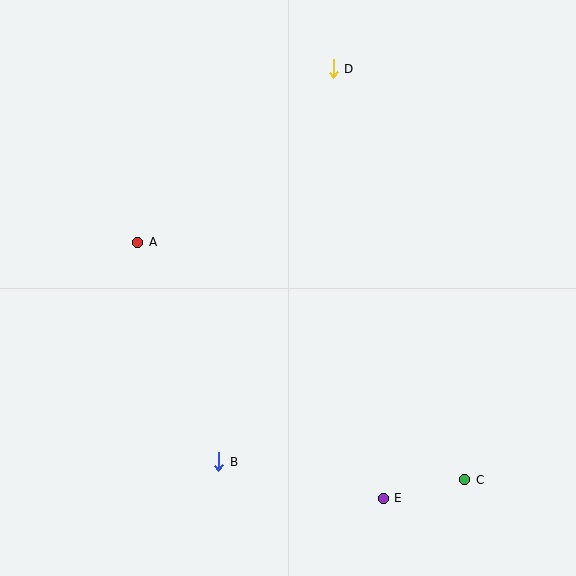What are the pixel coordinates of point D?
Point D is at (333, 69).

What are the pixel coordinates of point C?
Point C is at (465, 480).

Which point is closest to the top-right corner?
Point D is closest to the top-right corner.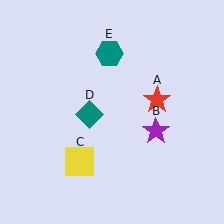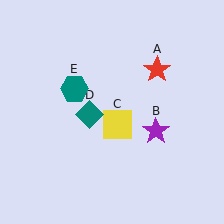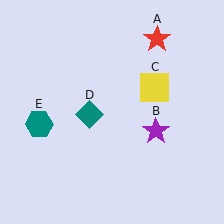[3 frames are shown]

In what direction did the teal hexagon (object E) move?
The teal hexagon (object E) moved down and to the left.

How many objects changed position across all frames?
3 objects changed position: red star (object A), yellow square (object C), teal hexagon (object E).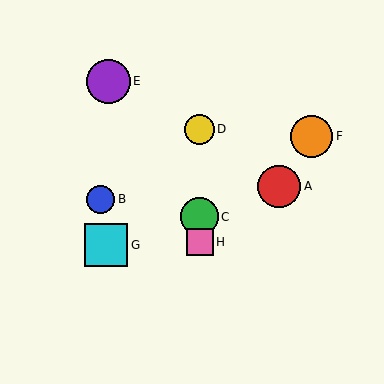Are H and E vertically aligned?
No, H is at x≈200 and E is at x≈109.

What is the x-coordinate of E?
Object E is at x≈109.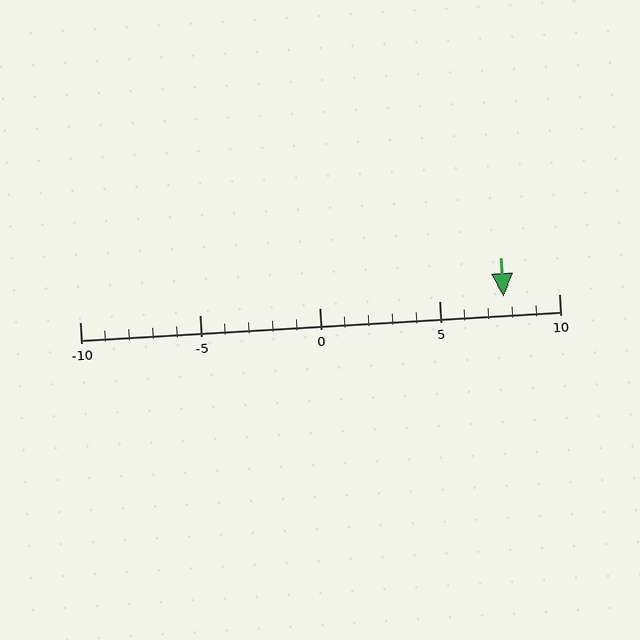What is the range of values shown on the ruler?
The ruler shows values from -10 to 10.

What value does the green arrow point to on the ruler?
The green arrow points to approximately 8.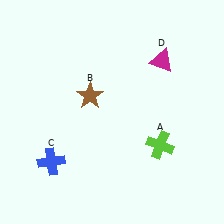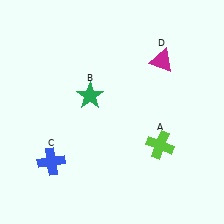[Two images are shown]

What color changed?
The star (B) changed from brown in Image 1 to green in Image 2.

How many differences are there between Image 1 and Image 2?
There is 1 difference between the two images.